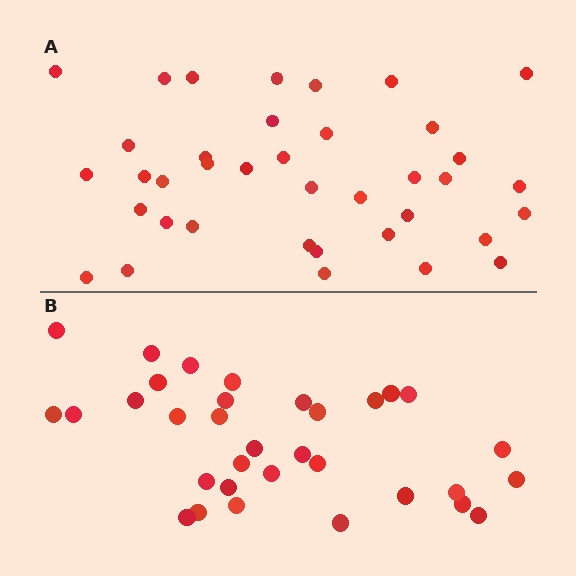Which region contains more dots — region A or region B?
Region A (the top region) has more dots.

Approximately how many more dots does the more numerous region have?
Region A has about 5 more dots than region B.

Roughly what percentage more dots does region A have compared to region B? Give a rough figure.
About 15% more.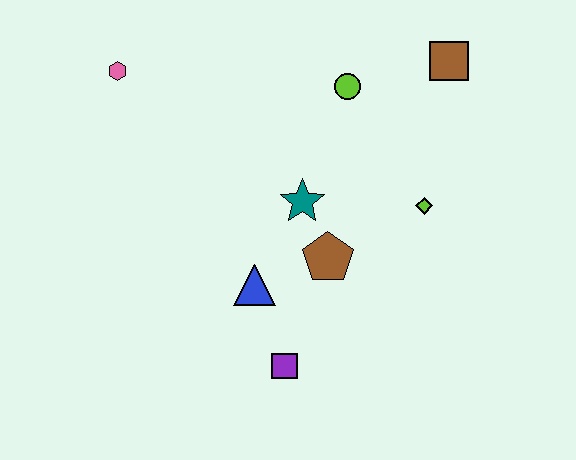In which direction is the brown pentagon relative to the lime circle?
The brown pentagon is below the lime circle.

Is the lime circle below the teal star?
No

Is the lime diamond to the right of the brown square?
No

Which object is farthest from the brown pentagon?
The pink hexagon is farthest from the brown pentagon.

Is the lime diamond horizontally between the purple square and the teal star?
No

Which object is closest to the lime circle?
The brown square is closest to the lime circle.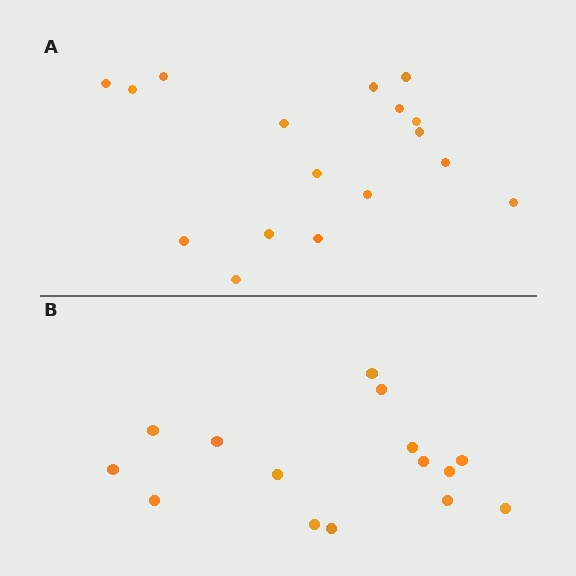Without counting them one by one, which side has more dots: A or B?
Region A (the top region) has more dots.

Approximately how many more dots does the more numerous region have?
Region A has just a few more — roughly 2 or 3 more dots than region B.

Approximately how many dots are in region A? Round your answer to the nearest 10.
About 20 dots. (The exact count is 17, which rounds to 20.)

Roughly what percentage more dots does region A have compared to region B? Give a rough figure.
About 15% more.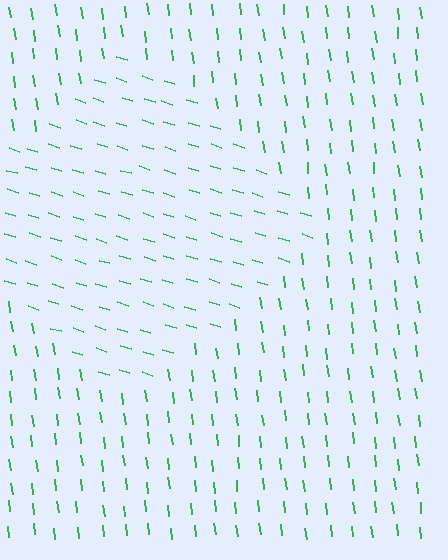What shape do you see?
I see a diamond.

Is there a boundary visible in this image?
Yes, there is a texture boundary formed by a change in line orientation.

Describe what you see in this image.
The image is filled with small green line segments. A diamond region in the image has lines oriented differently from the surrounding lines, creating a visible texture boundary.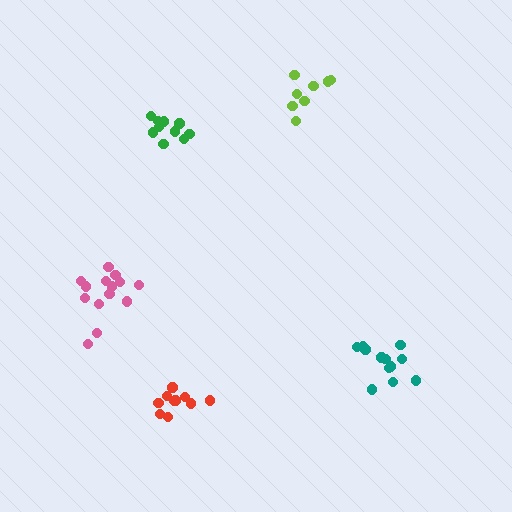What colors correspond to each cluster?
The clusters are colored: green, red, lime, teal, pink.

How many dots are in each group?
Group 1: 10 dots, Group 2: 10 dots, Group 3: 8 dots, Group 4: 14 dots, Group 5: 14 dots (56 total).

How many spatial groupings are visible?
There are 5 spatial groupings.